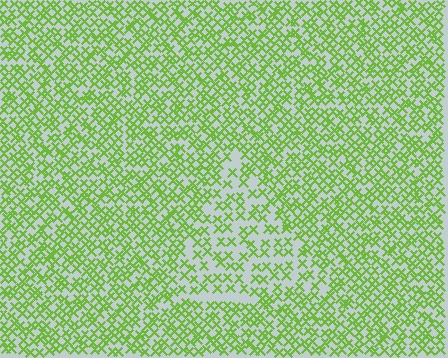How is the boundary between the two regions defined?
The boundary is defined by a change in element density (approximately 1.8x ratio). All elements are the same color, size, and shape.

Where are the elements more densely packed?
The elements are more densely packed outside the triangle boundary.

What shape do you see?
I see a triangle.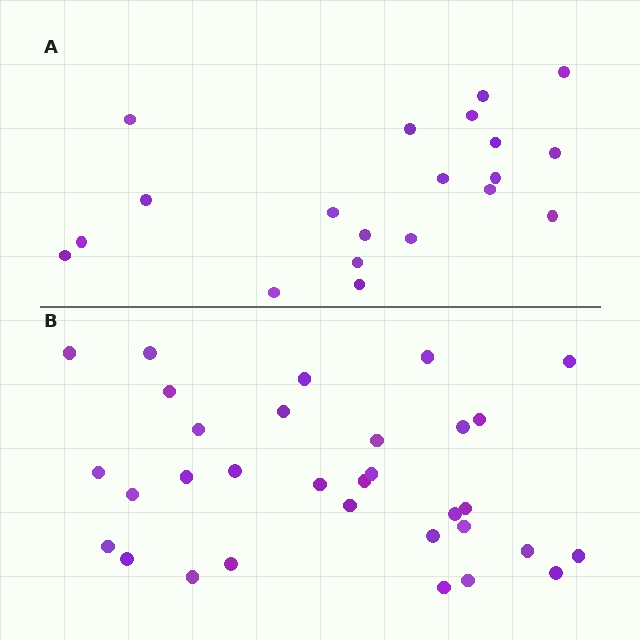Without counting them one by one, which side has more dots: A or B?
Region B (the bottom region) has more dots.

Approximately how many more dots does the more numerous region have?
Region B has roughly 12 or so more dots than region A.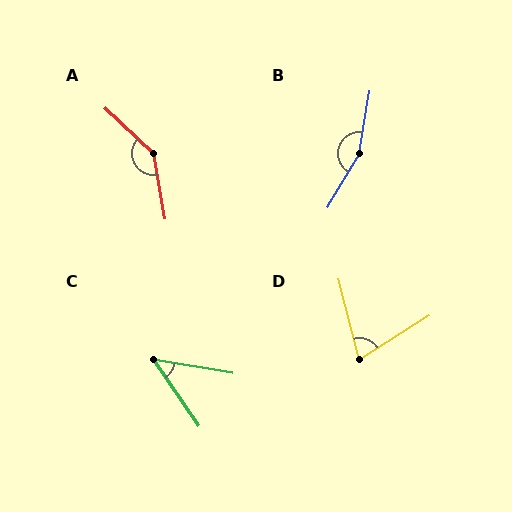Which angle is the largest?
B, at approximately 159 degrees.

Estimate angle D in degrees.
Approximately 72 degrees.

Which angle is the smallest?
C, at approximately 46 degrees.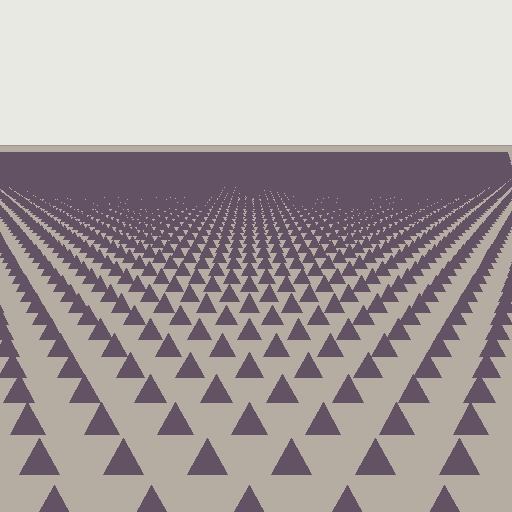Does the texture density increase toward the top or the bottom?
Density increases toward the top.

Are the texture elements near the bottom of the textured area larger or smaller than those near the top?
Larger. Near the bottom, elements are closer to the viewer and appear at a bigger on-screen size.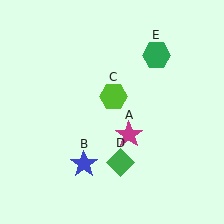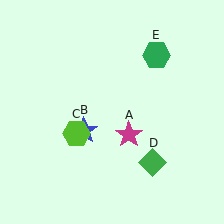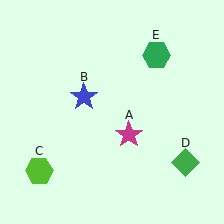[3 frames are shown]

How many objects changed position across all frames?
3 objects changed position: blue star (object B), lime hexagon (object C), green diamond (object D).